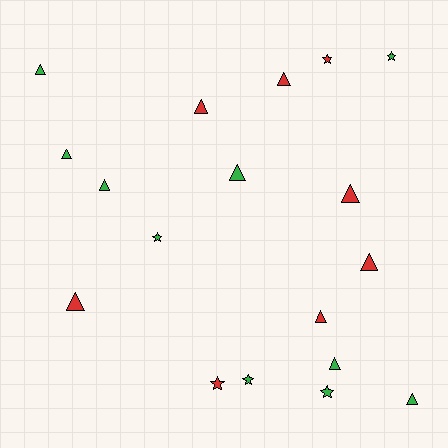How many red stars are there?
There are 2 red stars.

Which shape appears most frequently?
Triangle, with 12 objects.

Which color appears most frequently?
Green, with 10 objects.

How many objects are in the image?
There are 18 objects.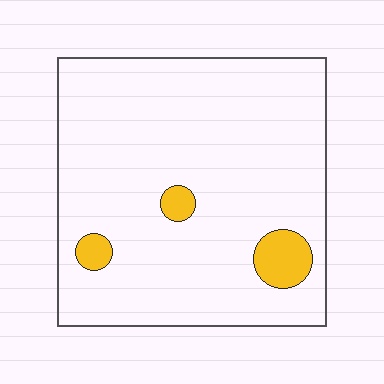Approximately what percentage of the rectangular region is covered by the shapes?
Approximately 5%.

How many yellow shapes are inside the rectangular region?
3.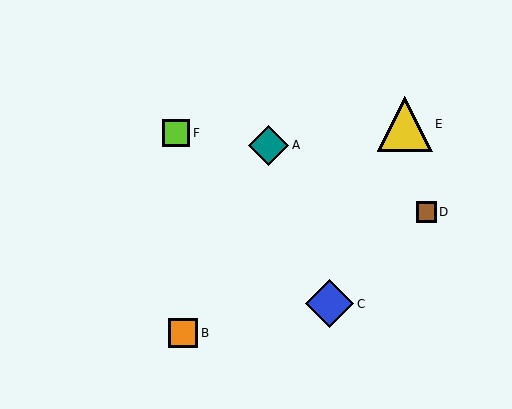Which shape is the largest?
The yellow triangle (labeled E) is the largest.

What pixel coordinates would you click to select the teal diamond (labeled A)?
Click at (269, 145) to select the teal diamond A.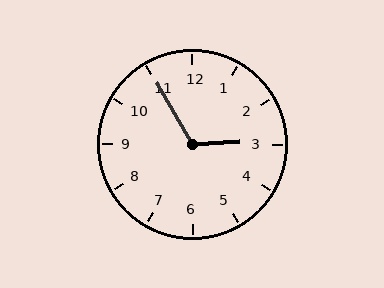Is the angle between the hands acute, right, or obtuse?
It is obtuse.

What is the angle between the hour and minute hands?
Approximately 118 degrees.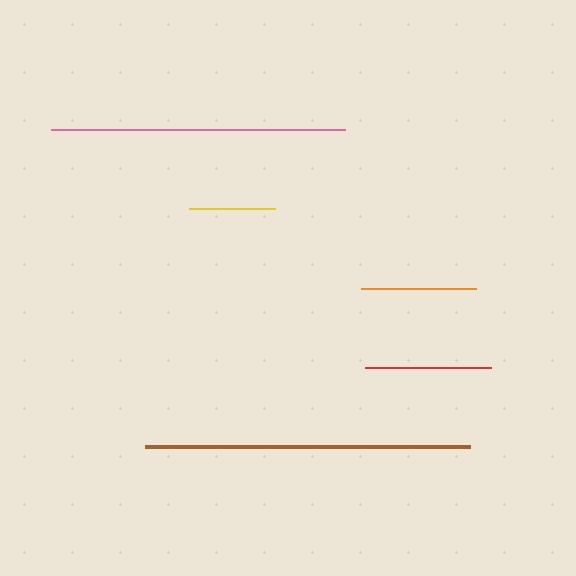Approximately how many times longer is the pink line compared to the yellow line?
The pink line is approximately 3.4 times the length of the yellow line.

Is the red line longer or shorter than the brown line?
The brown line is longer than the red line.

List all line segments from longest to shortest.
From longest to shortest: brown, pink, red, orange, yellow.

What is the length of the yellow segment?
The yellow segment is approximately 86 pixels long.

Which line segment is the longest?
The brown line is the longest at approximately 324 pixels.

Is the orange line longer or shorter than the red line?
The red line is longer than the orange line.